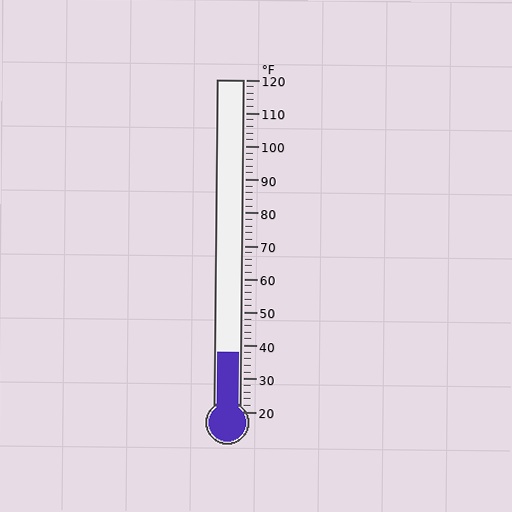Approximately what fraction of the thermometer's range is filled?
The thermometer is filled to approximately 20% of its range.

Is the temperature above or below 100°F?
The temperature is below 100°F.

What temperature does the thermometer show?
The thermometer shows approximately 38°F.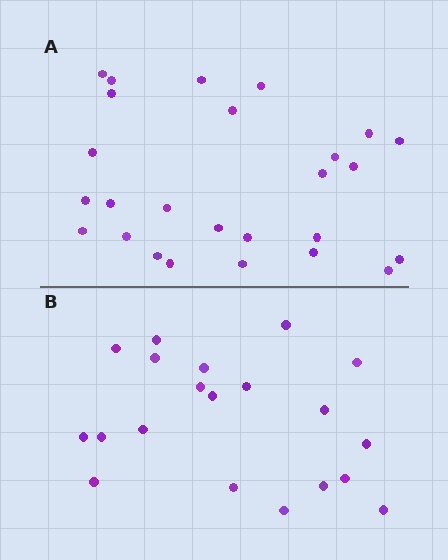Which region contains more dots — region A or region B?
Region A (the top region) has more dots.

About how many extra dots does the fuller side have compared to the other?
Region A has about 6 more dots than region B.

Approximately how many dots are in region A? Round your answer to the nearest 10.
About 30 dots. (The exact count is 26, which rounds to 30.)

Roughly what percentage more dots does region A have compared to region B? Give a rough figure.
About 30% more.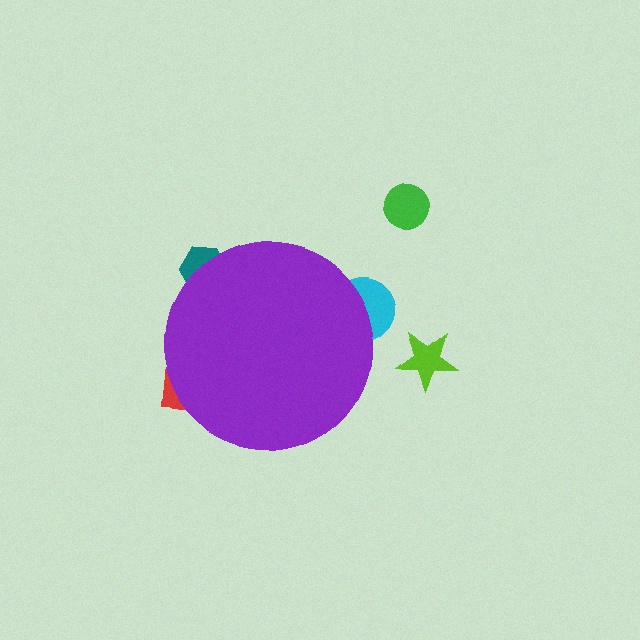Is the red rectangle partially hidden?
Yes, the red rectangle is partially hidden behind the purple circle.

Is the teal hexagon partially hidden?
Yes, the teal hexagon is partially hidden behind the purple circle.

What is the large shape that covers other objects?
A purple circle.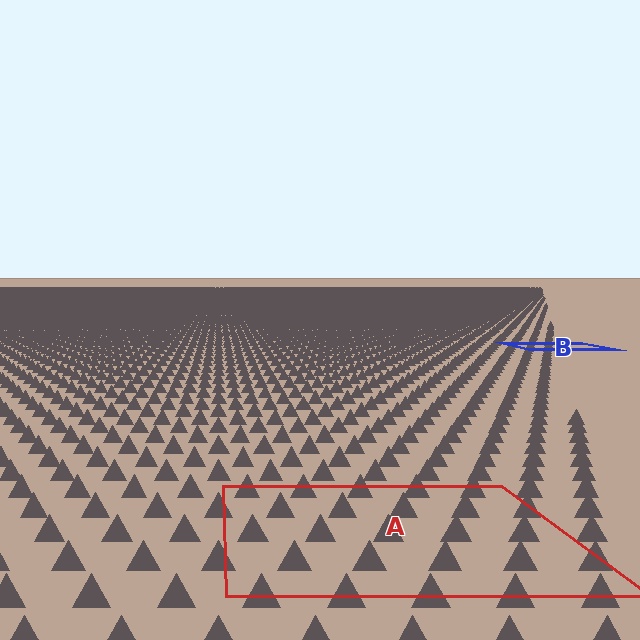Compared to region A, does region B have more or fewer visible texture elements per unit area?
Region B has more texture elements per unit area — they are packed more densely because it is farther away.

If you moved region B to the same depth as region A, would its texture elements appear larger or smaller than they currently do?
They would appear larger. At a closer depth, the same texture elements are projected at a bigger on-screen size.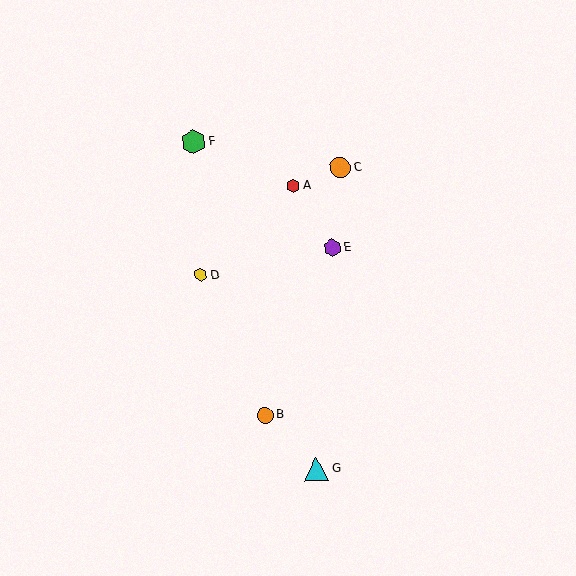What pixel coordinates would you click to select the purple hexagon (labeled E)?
Click at (332, 248) to select the purple hexagon E.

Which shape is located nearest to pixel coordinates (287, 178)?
The red hexagon (labeled A) at (294, 186) is nearest to that location.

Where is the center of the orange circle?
The center of the orange circle is at (265, 415).